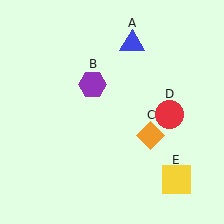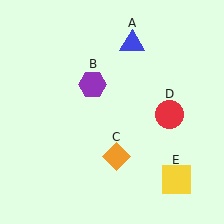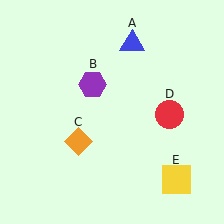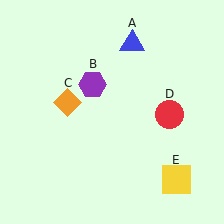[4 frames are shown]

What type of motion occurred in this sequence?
The orange diamond (object C) rotated clockwise around the center of the scene.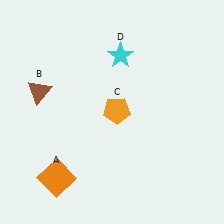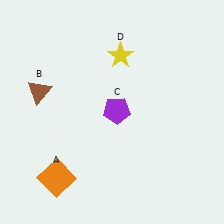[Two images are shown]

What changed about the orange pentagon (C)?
In Image 1, C is orange. In Image 2, it changed to purple.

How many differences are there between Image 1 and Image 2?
There are 2 differences between the two images.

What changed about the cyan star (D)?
In Image 1, D is cyan. In Image 2, it changed to yellow.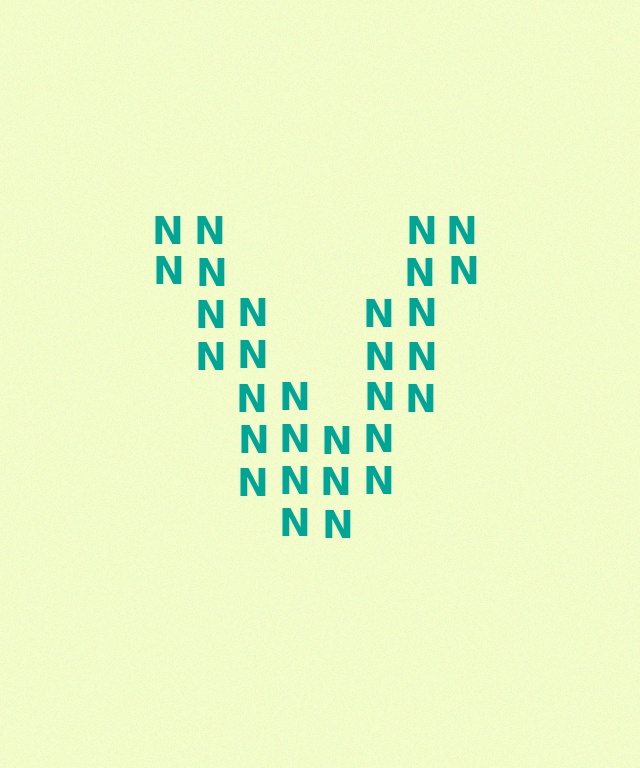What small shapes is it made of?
It is made of small letter N's.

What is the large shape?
The large shape is the letter V.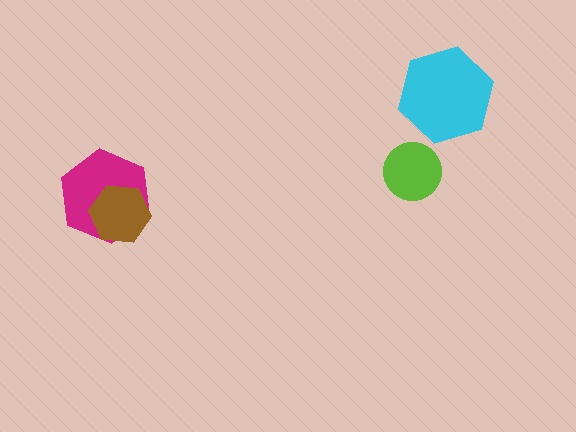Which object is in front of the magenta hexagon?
The brown hexagon is in front of the magenta hexagon.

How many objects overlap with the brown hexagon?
1 object overlaps with the brown hexagon.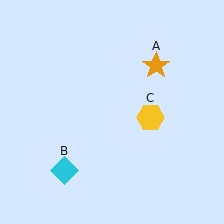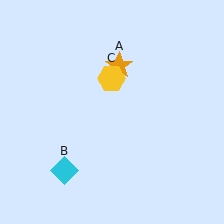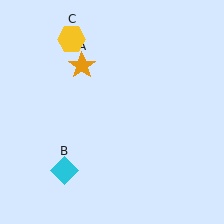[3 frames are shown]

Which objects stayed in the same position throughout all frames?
Cyan diamond (object B) remained stationary.